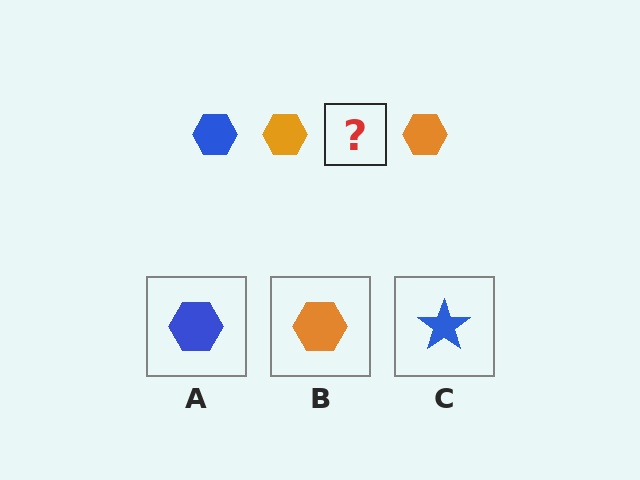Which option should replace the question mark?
Option A.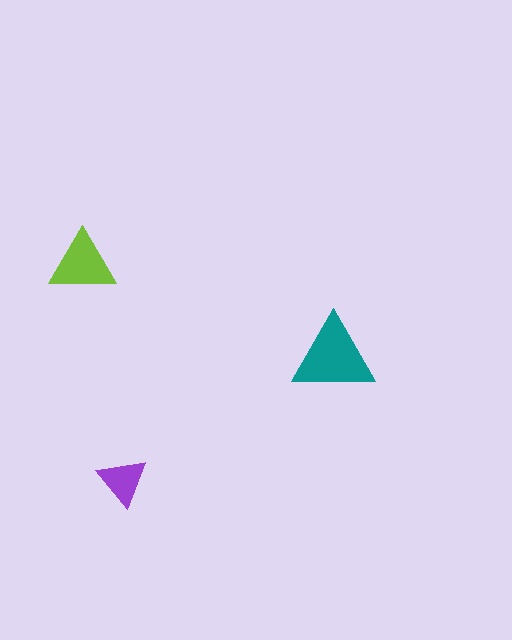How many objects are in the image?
There are 3 objects in the image.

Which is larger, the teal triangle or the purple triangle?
The teal one.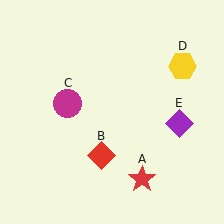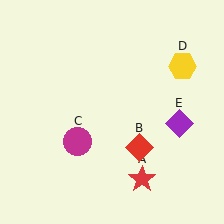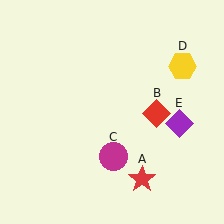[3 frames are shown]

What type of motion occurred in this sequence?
The red diamond (object B), magenta circle (object C) rotated counterclockwise around the center of the scene.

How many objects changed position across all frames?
2 objects changed position: red diamond (object B), magenta circle (object C).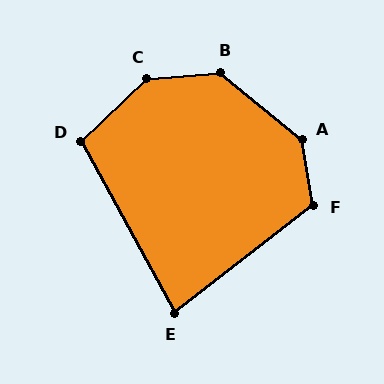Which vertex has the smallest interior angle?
E, at approximately 81 degrees.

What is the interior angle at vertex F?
Approximately 118 degrees (obtuse).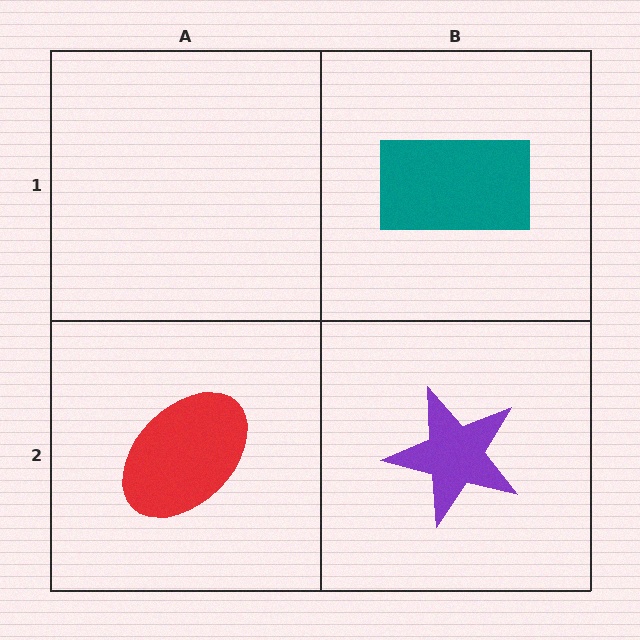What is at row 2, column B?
A purple star.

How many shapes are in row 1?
1 shape.